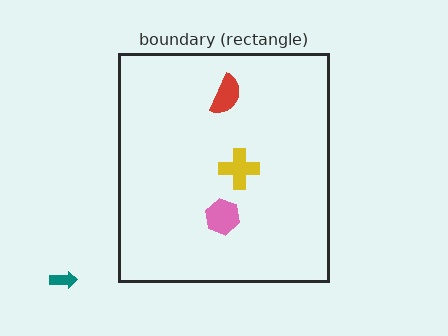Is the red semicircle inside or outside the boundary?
Inside.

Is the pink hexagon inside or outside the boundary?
Inside.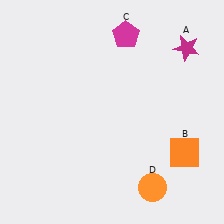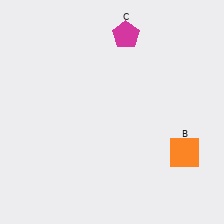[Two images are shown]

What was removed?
The orange circle (D), the magenta star (A) were removed in Image 2.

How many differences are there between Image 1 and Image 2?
There are 2 differences between the two images.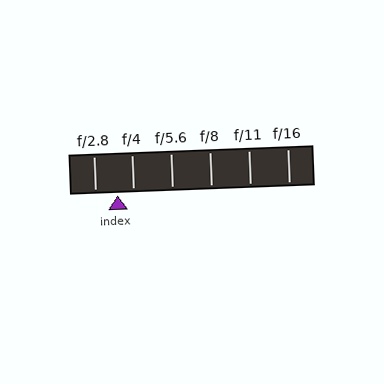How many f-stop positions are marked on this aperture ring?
There are 6 f-stop positions marked.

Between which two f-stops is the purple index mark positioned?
The index mark is between f/2.8 and f/4.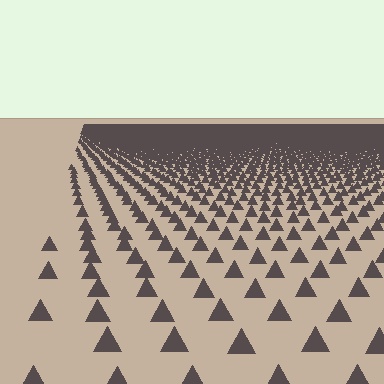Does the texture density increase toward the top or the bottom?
Density increases toward the top.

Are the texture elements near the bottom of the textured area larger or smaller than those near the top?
Larger. Near the bottom, elements are closer to the viewer and appear at a bigger on-screen size.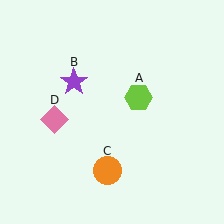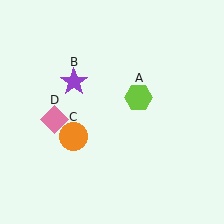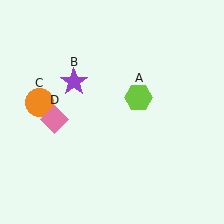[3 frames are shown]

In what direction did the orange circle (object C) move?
The orange circle (object C) moved up and to the left.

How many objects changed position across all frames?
1 object changed position: orange circle (object C).